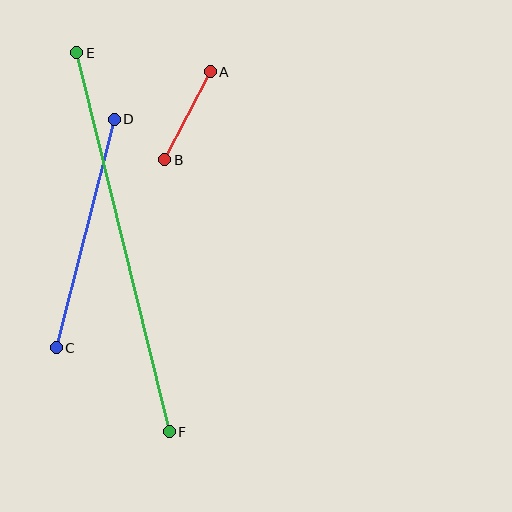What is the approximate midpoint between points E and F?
The midpoint is at approximately (123, 242) pixels.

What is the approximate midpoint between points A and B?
The midpoint is at approximately (188, 116) pixels.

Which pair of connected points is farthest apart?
Points E and F are farthest apart.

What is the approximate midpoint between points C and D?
The midpoint is at approximately (85, 233) pixels.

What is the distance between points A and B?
The distance is approximately 99 pixels.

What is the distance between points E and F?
The distance is approximately 390 pixels.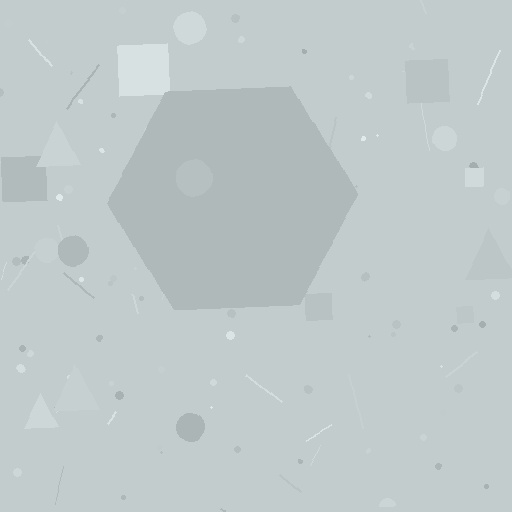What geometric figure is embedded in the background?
A hexagon is embedded in the background.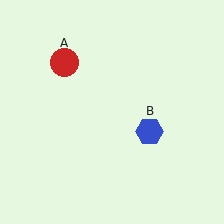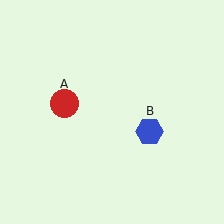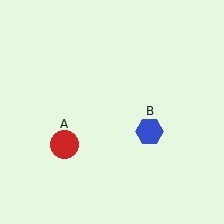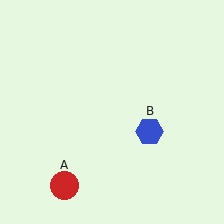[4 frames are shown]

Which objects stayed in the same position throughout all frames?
Blue hexagon (object B) remained stationary.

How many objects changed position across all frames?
1 object changed position: red circle (object A).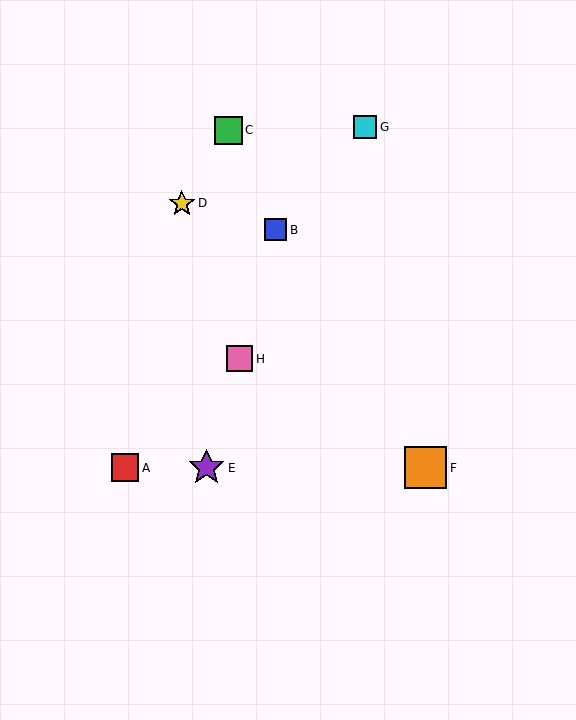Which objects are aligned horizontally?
Objects A, E, F are aligned horizontally.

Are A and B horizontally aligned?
No, A is at y≈468 and B is at y≈230.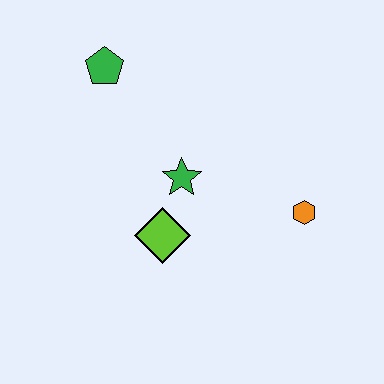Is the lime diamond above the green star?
No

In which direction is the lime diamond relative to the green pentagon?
The lime diamond is below the green pentagon.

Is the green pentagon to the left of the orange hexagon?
Yes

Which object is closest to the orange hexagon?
The green star is closest to the orange hexagon.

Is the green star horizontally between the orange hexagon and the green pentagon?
Yes